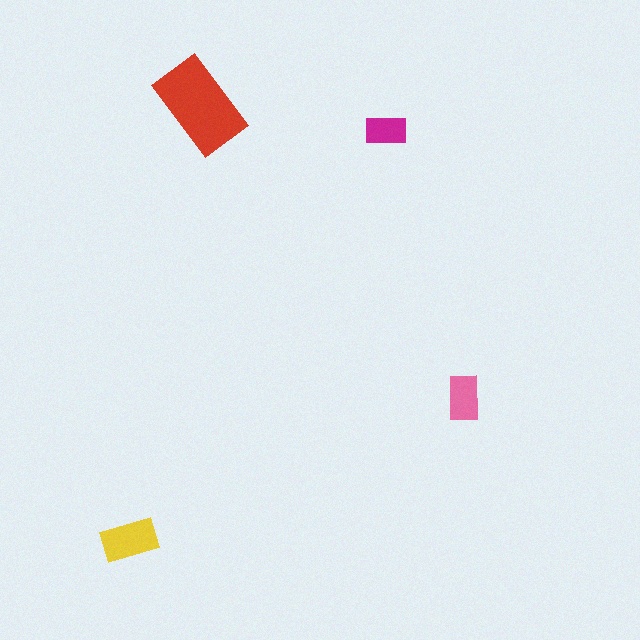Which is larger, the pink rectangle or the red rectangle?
The red one.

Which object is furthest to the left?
The yellow rectangle is leftmost.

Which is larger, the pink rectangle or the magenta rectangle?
The pink one.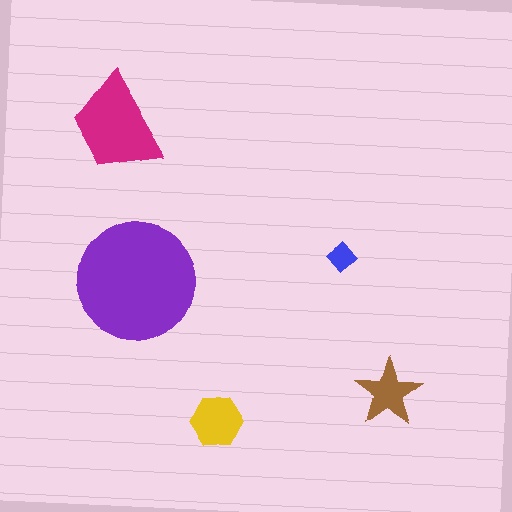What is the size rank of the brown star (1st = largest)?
4th.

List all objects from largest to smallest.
The purple circle, the magenta trapezoid, the yellow hexagon, the brown star, the blue diamond.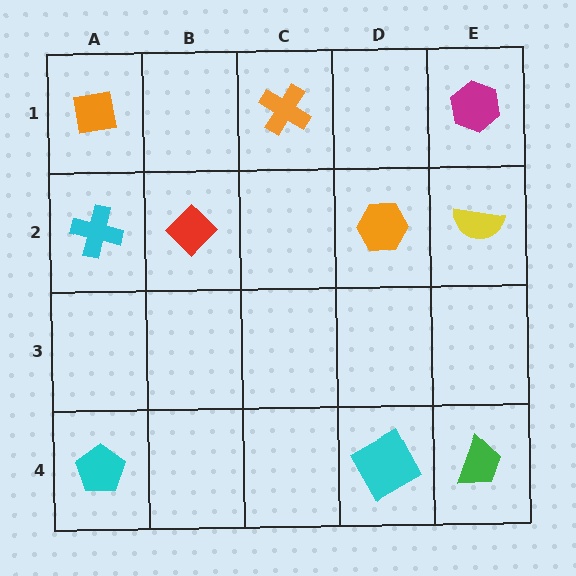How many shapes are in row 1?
3 shapes.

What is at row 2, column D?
An orange hexagon.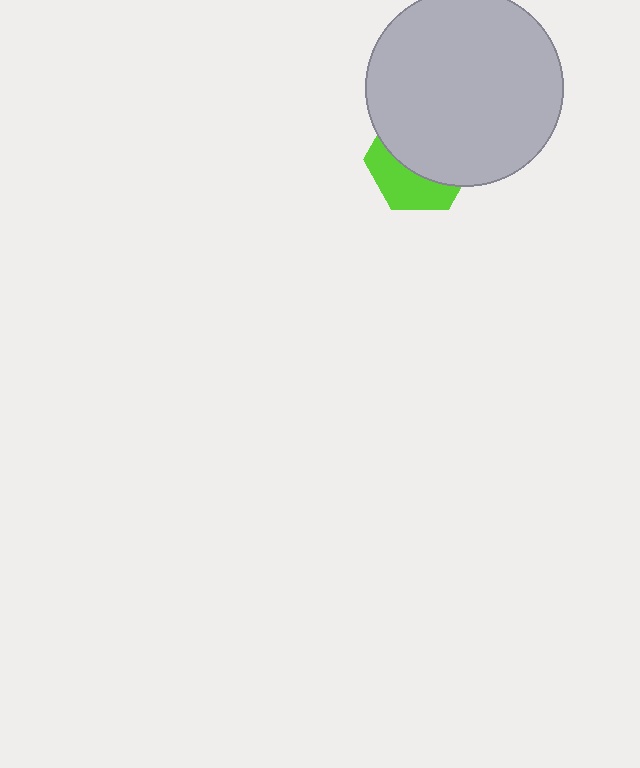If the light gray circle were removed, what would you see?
You would see the complete lime hexagon.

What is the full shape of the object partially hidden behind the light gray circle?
The partially hidden object is a lime hexagon.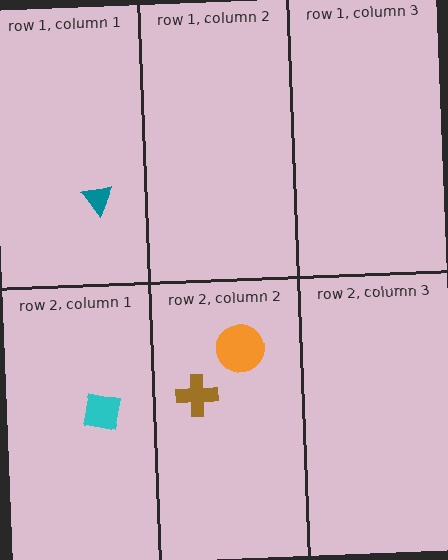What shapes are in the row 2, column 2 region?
The orange circle, the brown cross.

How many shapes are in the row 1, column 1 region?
1.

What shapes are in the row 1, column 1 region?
The teal triangle.